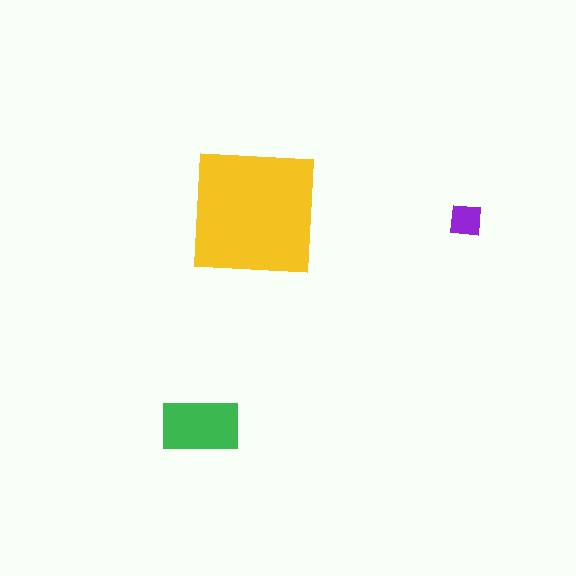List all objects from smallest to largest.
The purple square, the green rectangle, the yellow square.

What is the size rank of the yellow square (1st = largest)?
1st.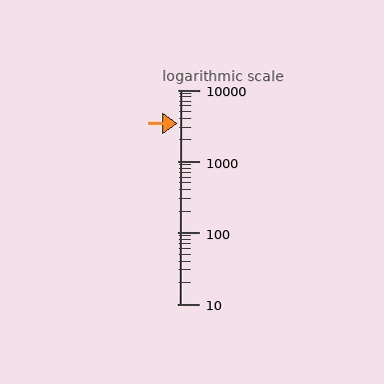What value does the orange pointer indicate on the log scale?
The pointer indicates approximately 3400.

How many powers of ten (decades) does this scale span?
The scale spans 3 decades, from 10 to 10000.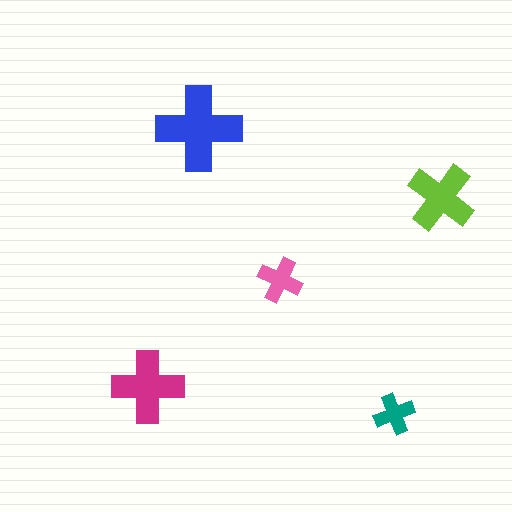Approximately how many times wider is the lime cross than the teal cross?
About 1.5 times wider.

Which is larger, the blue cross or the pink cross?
The blue one.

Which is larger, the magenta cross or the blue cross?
The blue one.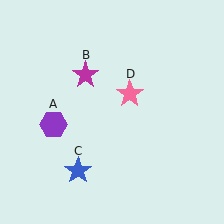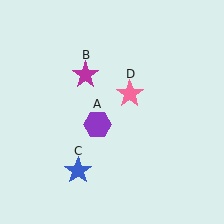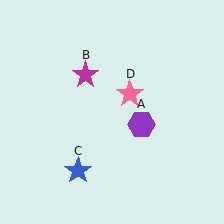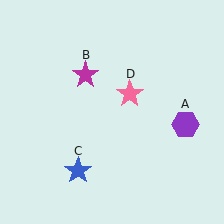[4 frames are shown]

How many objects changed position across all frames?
1 object changed position: purple hexagon (object A).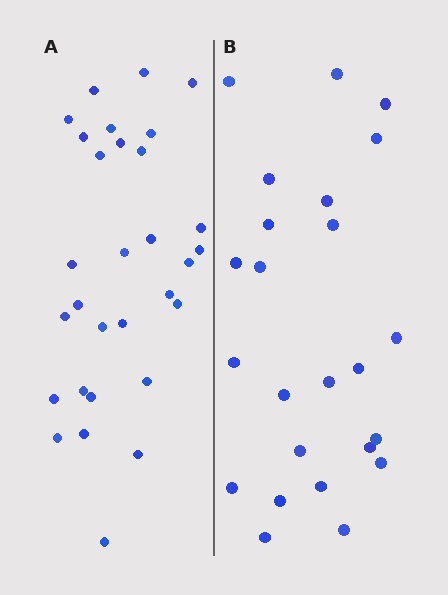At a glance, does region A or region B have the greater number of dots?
Region A (the left region) has more dots.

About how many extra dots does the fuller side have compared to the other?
Region A has about 6 more dots than region B.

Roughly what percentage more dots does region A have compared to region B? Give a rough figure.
About 25% more.